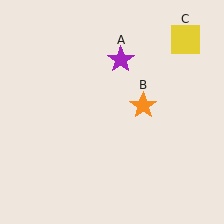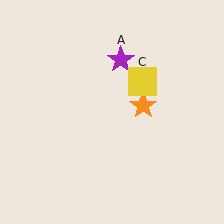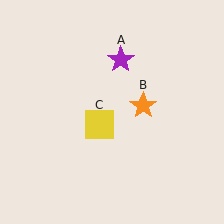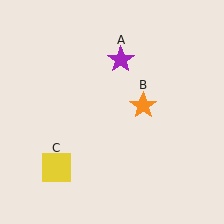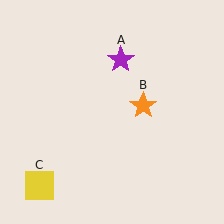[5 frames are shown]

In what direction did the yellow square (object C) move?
The yellow square (object C) moved down and to the left.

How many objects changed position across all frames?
1 object changed position: yellow square (object C).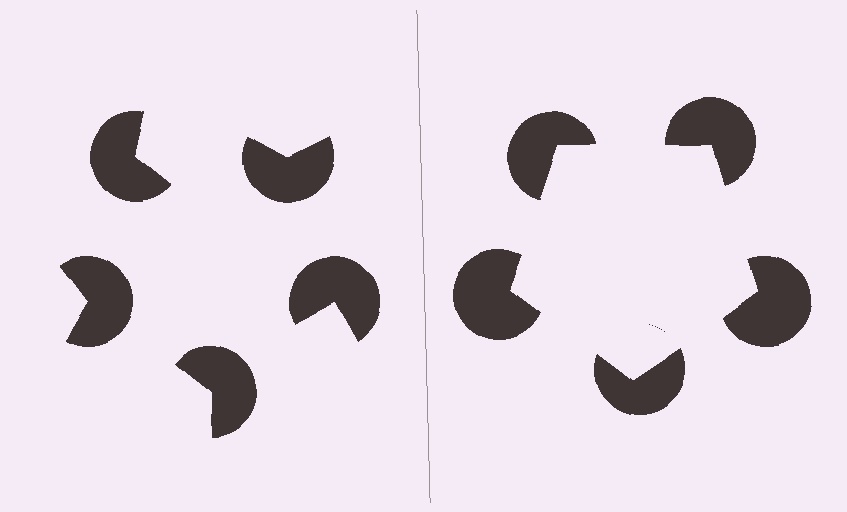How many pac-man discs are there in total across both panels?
10 — 5 on each side.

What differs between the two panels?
The pac-man discs are positioned identically on both sides; only the wedge orientations differ. On the right they align to a pentagon; on the left they are misaligned.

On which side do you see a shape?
An illusory pentagon appears on the right side. On the left side the wedge cuts are rotated, so no coherent shape forms.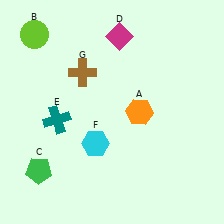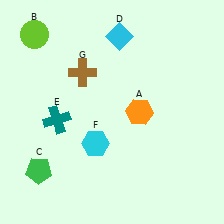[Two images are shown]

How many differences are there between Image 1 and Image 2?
There is 1 difference between the two images.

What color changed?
The diamond (D) changed from magenta in Image 1 to cyan in Image 2.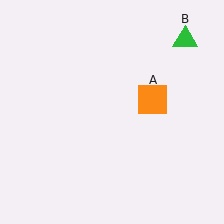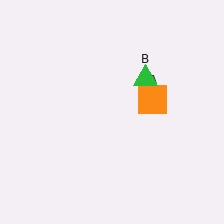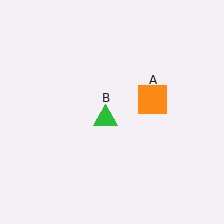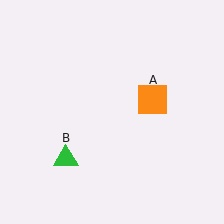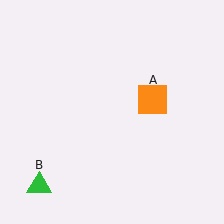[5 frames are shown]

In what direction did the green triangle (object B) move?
The green triangle (object B) moved down and to the left.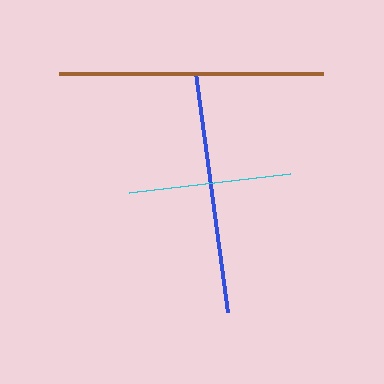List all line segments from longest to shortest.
From longest to shortest: brown, blue, cyan.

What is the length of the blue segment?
The blue segment is approximately 242 pixels long.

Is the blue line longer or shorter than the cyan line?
The blue line is longer than the cyan line.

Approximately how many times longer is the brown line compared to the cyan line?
The brown line is approximately 1.6 times the length of the cyan line.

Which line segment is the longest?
The brown line is the longest at approximately 264 pixels.